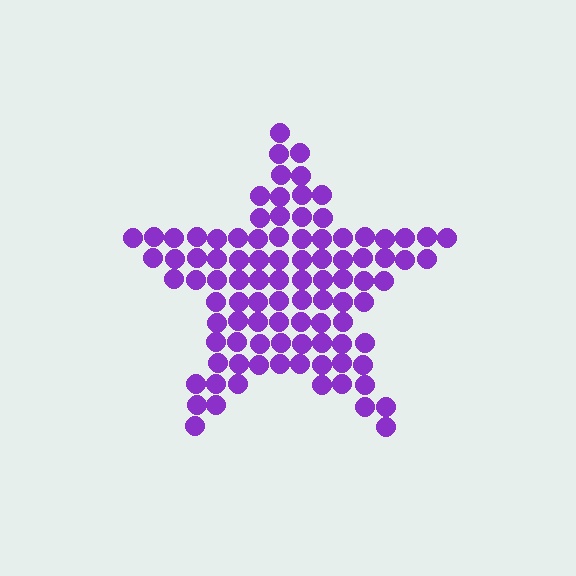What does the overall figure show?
The overall figure shows a star.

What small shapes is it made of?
It is made of small circles.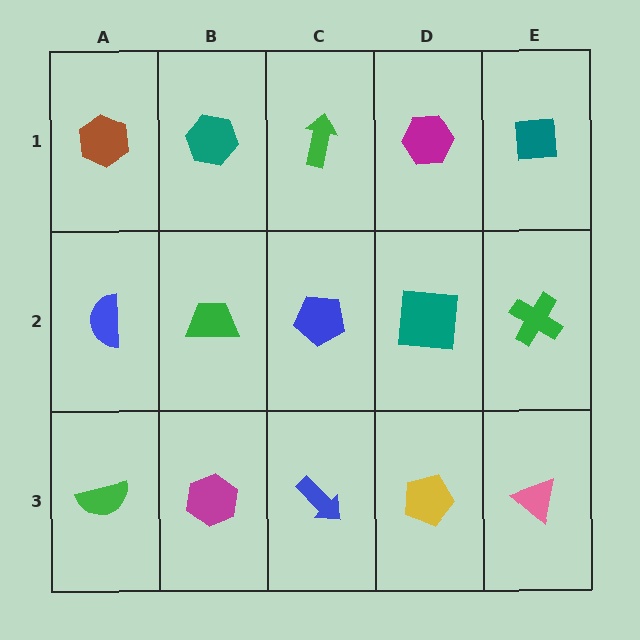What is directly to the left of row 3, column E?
A yellow pentagon.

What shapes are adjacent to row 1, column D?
A teal square (row 2, column D), a green arrow (row 1, column C), a teal square (row 1, column E).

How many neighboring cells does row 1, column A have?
2.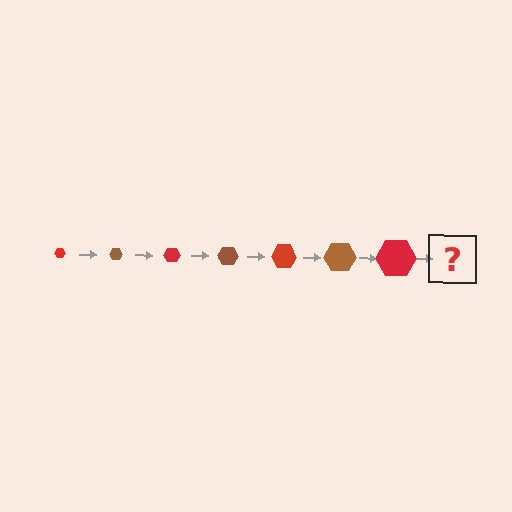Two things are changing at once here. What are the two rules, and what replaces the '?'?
The two rules are that the hexagon grows larger each step and the color cycles through red and brown. The '?' should be a brown hexagon, larger than the previous one.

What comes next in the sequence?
The next element should be a brown hexagon, larger than the previous one.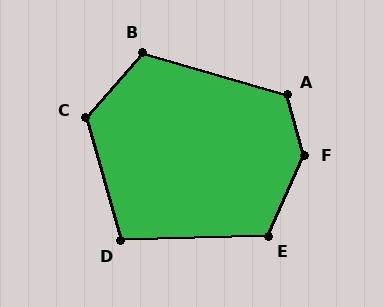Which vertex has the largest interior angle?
F, at approximately 140 degrees.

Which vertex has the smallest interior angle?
D, at approximately 104 degrees.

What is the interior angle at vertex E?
Approximately 116 degrees (obtuse).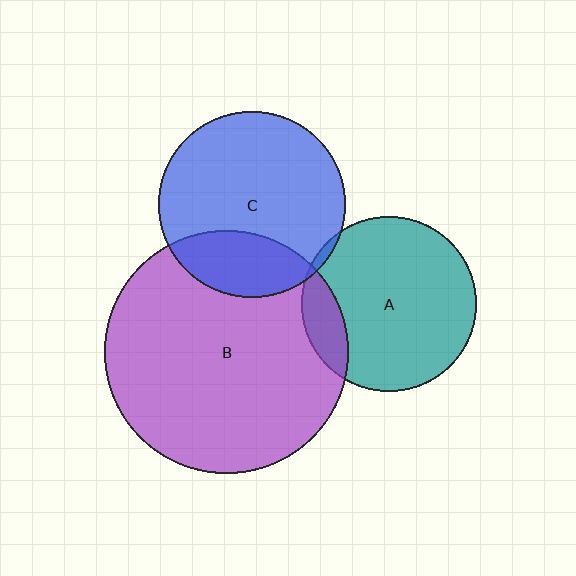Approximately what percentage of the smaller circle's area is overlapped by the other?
Approximately 15%.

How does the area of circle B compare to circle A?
Approximately 1.9 times.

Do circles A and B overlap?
Yes.